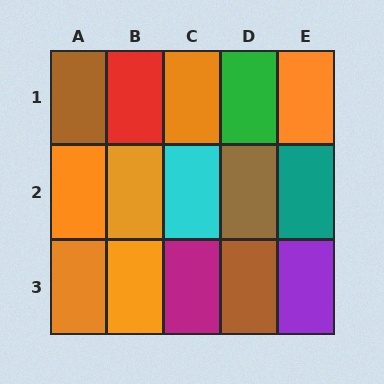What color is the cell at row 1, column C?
Orange.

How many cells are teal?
1 cell is teal.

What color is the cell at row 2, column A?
Orange.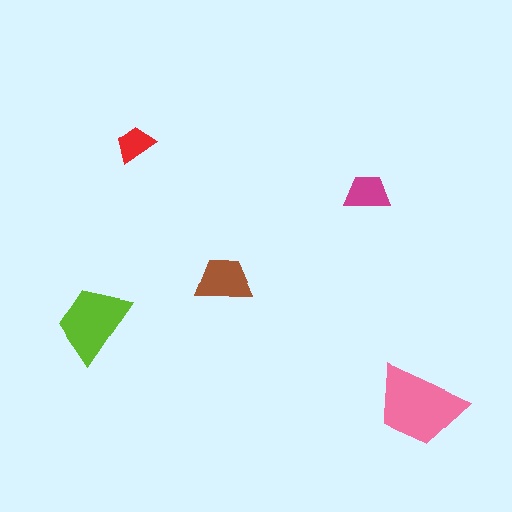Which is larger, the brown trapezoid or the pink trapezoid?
The pink one.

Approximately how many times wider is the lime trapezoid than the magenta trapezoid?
About 1.5 times wider.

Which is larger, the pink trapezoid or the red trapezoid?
The pink one.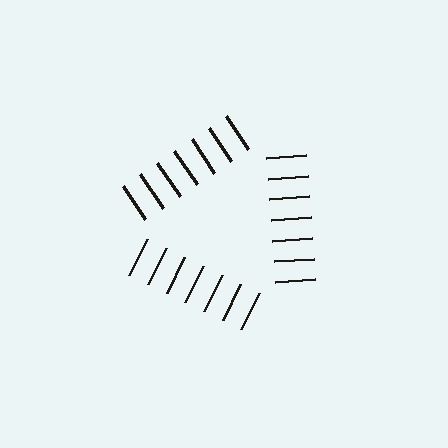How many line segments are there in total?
21 — 7 along each of the 3 edges.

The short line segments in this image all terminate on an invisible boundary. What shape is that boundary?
An illusory triangle — the line segments terminate on its edges but no continuous stroke is drawn.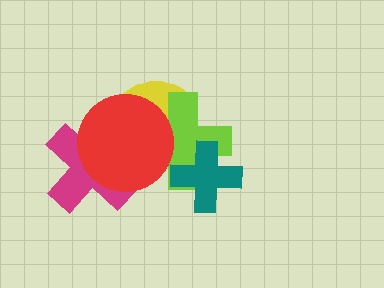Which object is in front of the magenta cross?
The red circle is in front of the magenta cross.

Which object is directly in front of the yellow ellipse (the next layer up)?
The lime cross is directly in front of the yellow ellipse.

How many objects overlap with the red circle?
3 objects overlap with the red circle.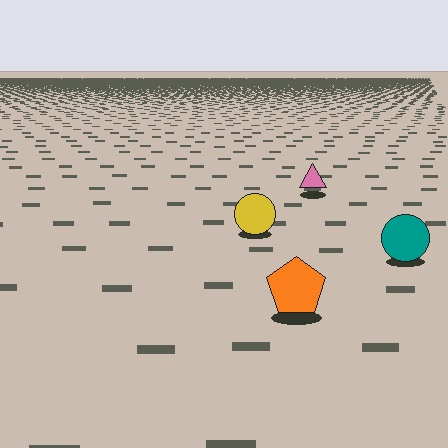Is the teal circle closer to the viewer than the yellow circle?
Yes. The teal circle is closer — you can tell from the texture gradient: the ground texture is coarser near it.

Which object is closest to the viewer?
The orange pentagon is closest. The texture marks near it are larger and more spread out.